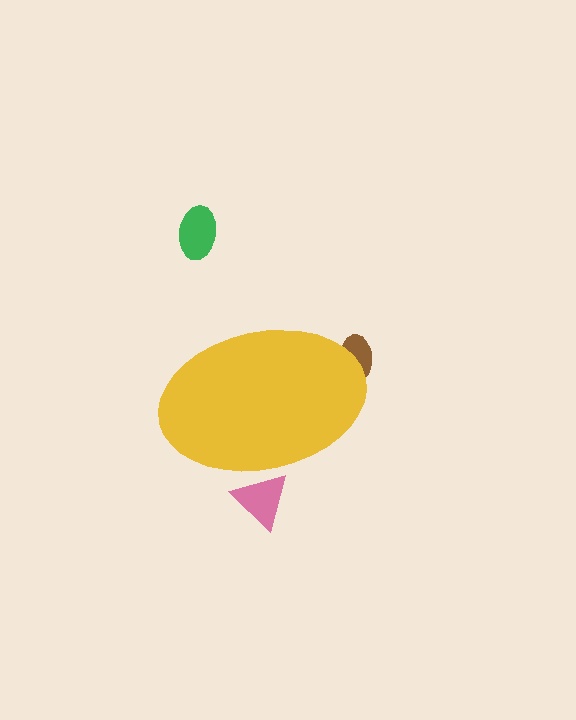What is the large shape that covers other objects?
A yellow ellipse.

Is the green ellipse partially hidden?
No, the green ellipse is fully visible.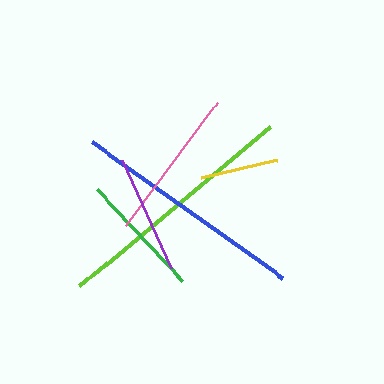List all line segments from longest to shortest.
From longest to shortest: lime, blue, pink, green, purple, yellow.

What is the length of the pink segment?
The pink segment is approximately 153 pixels long.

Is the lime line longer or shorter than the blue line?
The lime line is longer than the blue line.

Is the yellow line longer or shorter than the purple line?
The purple line is longer than the yellow line.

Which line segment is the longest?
The lime line is the longest at approximately 248 pixels.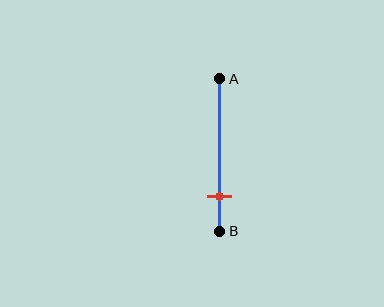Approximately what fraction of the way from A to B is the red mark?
The red mark is approximately 75% of the way from A to B.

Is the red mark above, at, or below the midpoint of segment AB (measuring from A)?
The red mark is below the midpoint of segment AB.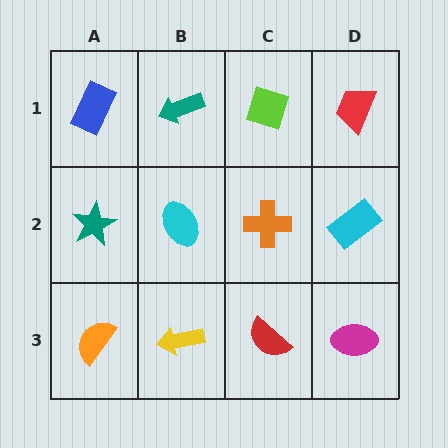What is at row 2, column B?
A cyan ellipse.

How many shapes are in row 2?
4 shapes.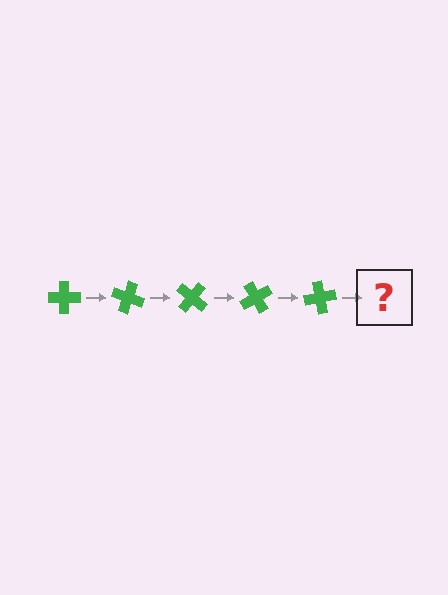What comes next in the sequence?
The next element should be a green cross rotated 100 degrees.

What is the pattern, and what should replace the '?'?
The pattern is that the cross rotates 20 degrees each step. The '?' should be a green cross rotated 100 degrees.